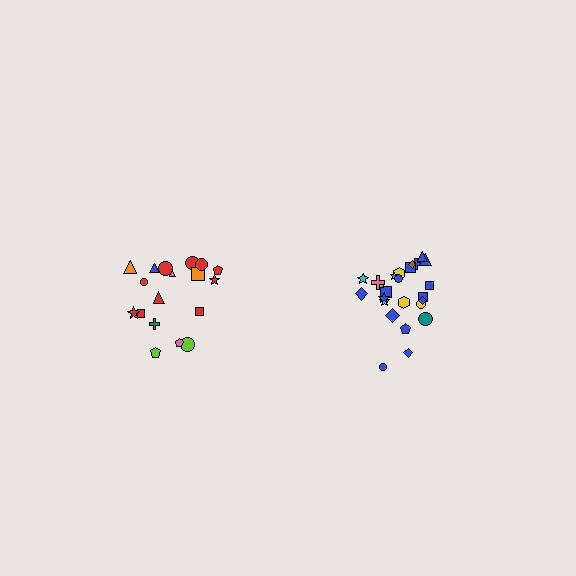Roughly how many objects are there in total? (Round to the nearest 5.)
Roughly 45 objects in total.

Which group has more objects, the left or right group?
The right group.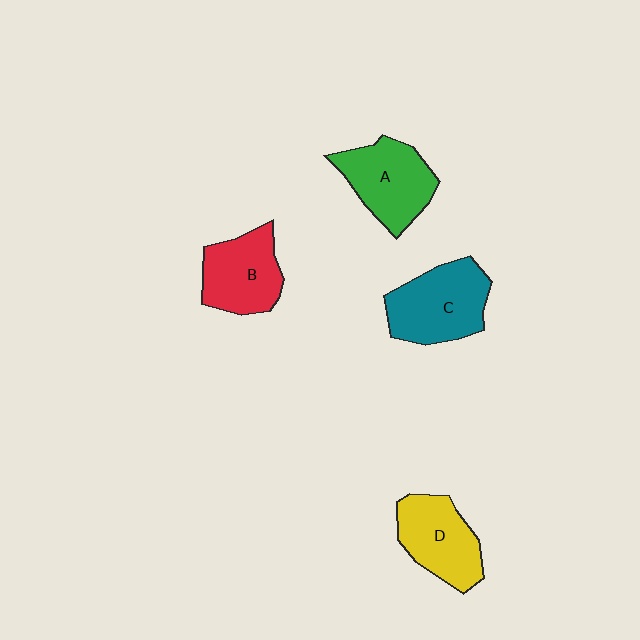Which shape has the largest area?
Shape C (teal).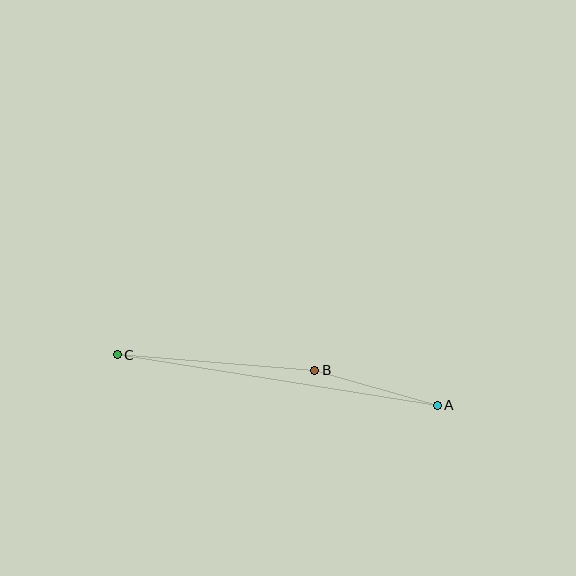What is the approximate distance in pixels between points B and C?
The distance between B and C is approximately 198 pixels.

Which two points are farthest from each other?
Points A and C are farthest from each other.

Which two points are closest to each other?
Points A and B are closest to each other.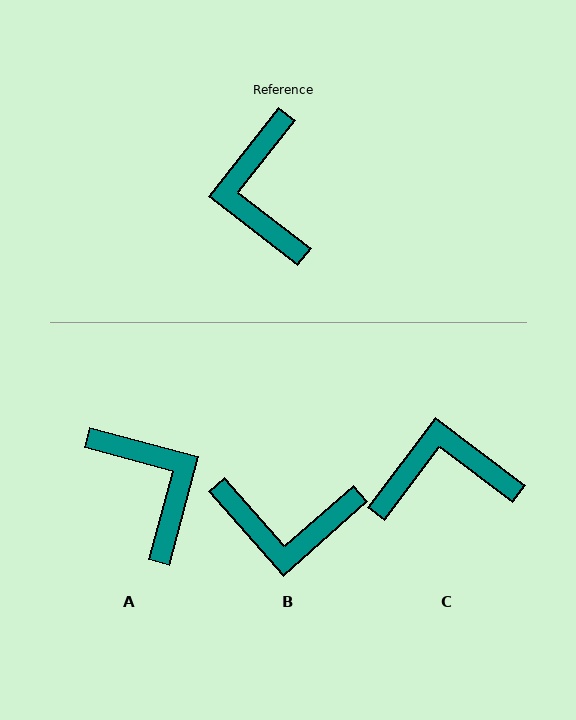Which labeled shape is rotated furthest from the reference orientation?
A, about 157 degrees away.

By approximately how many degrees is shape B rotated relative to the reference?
Approximately 79 degrees counter-clockwise.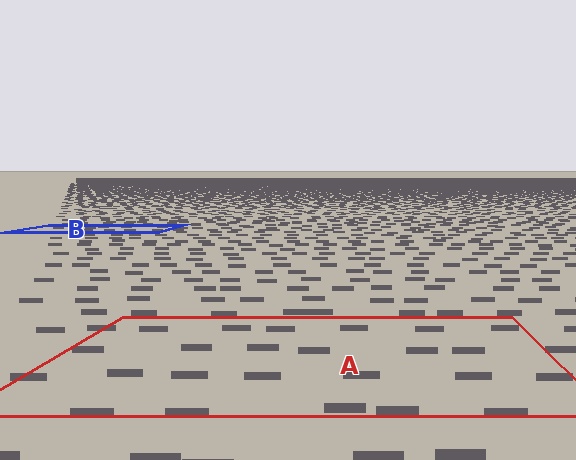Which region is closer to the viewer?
Region A is closer. The texture elements there are larger and more spread out.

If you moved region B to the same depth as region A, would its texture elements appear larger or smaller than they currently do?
They would appear larger. At a closer depth, the same texture elements are projected at a bigger on-screen size.